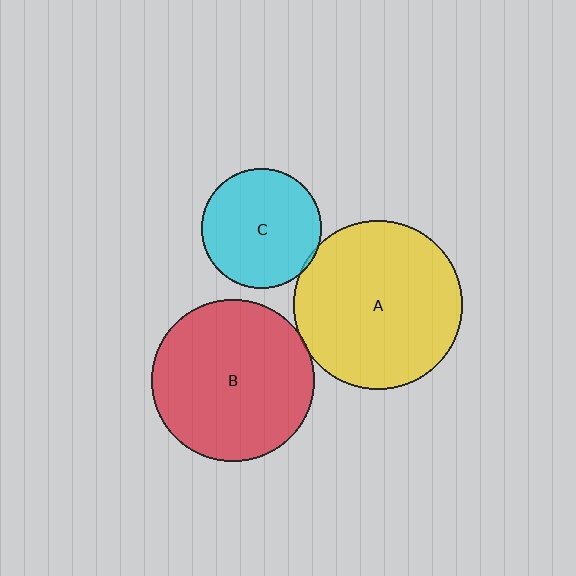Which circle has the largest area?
Circle A (yellow).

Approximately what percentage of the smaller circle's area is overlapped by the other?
Approximately 5%.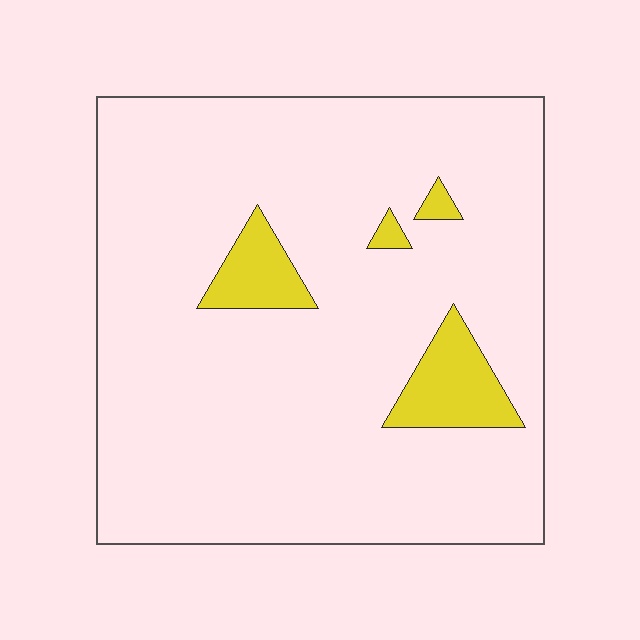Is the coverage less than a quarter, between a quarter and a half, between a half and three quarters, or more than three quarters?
Less than a quarter.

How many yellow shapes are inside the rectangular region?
4.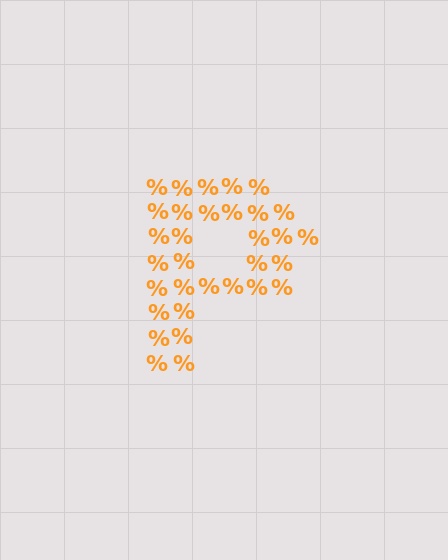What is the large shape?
The large shape is the letter P.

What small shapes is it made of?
It is made of small percent signs.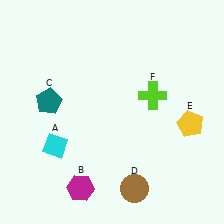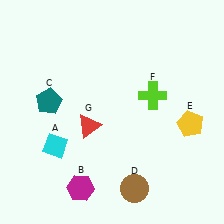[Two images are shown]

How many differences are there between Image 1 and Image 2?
There is 1 difference between the two images.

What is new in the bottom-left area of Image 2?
A red triangle (G) was added in the bottom-left area of Image 2.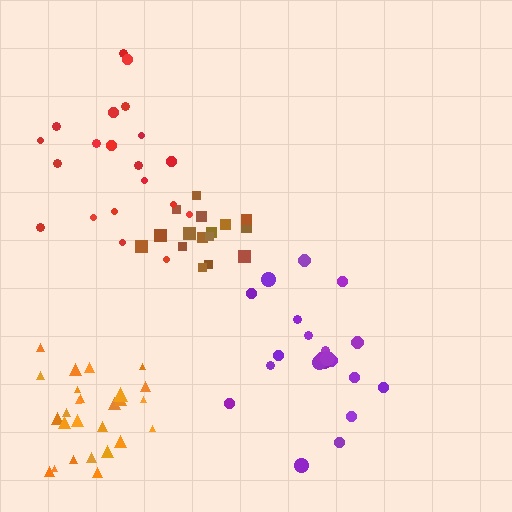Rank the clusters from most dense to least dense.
orange, brown, purple, red.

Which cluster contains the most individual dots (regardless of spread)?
Orange (26).